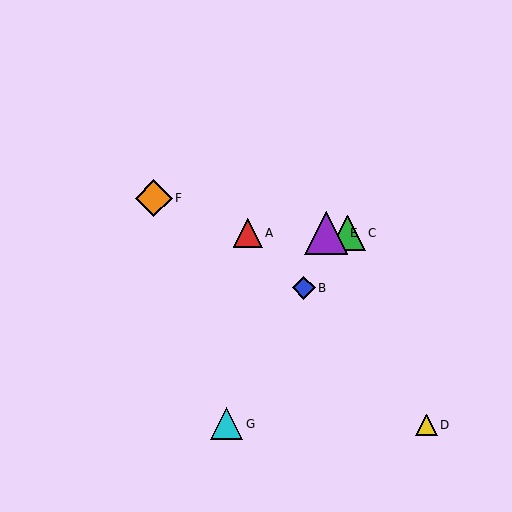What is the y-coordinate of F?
Object F is at y≈198.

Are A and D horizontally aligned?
No, A is at y≈233 and D is at y≈425.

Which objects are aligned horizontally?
Objects A, C, E are aligned horizontally.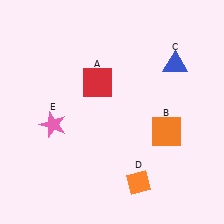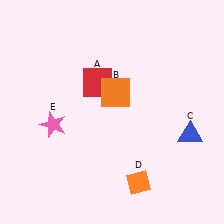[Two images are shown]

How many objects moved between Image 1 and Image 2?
2 objects moved between the two images.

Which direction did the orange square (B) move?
The orange square (B) moved left.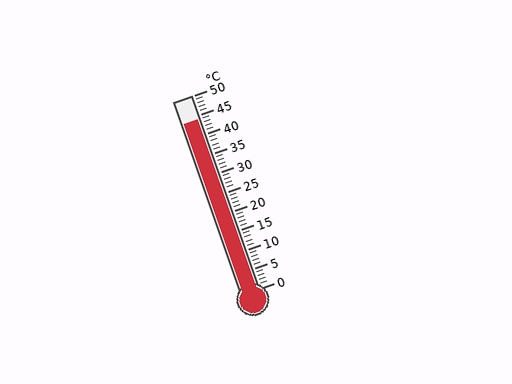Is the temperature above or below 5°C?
The temperature is above 5°C.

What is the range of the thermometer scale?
The thermometer scale ranges from 0°C to 50°C.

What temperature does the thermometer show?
The thermometer shows approximately 44°C.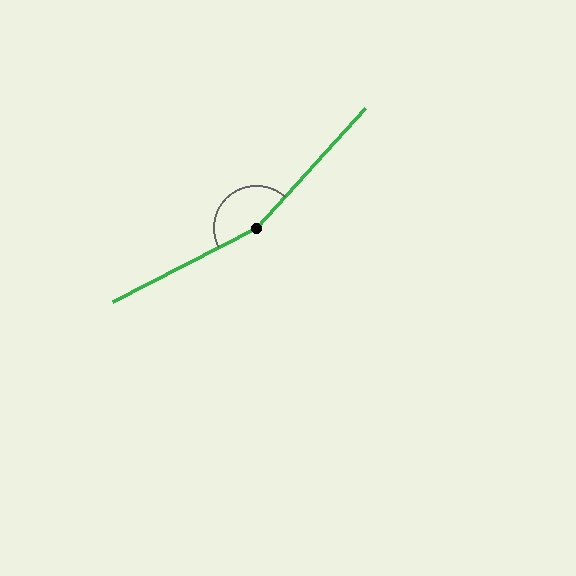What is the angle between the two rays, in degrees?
Approximately 160 degrees.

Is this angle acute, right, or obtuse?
It is obtuse.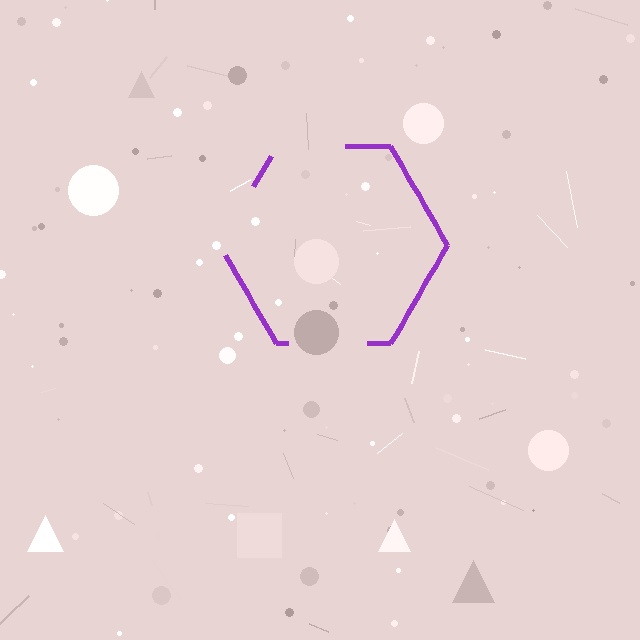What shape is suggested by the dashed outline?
The dashed outline suggests a hexagon.